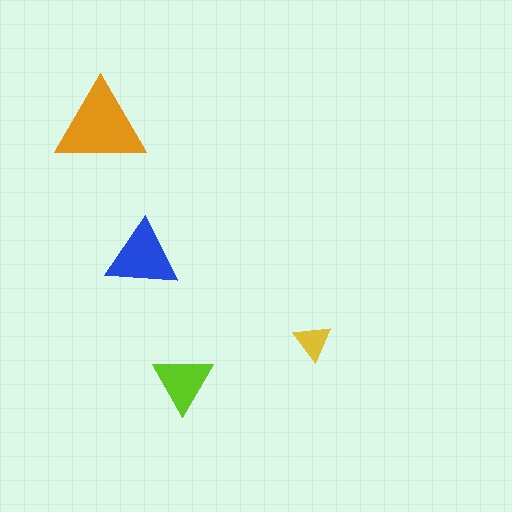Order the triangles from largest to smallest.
the orange one, the blue one, the lime one, the yellow one.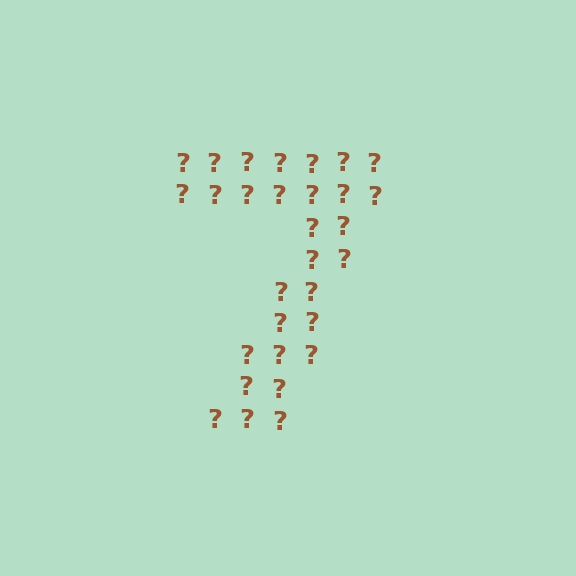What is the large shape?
The large shape is the digit 7.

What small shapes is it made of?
It is made of small question marks.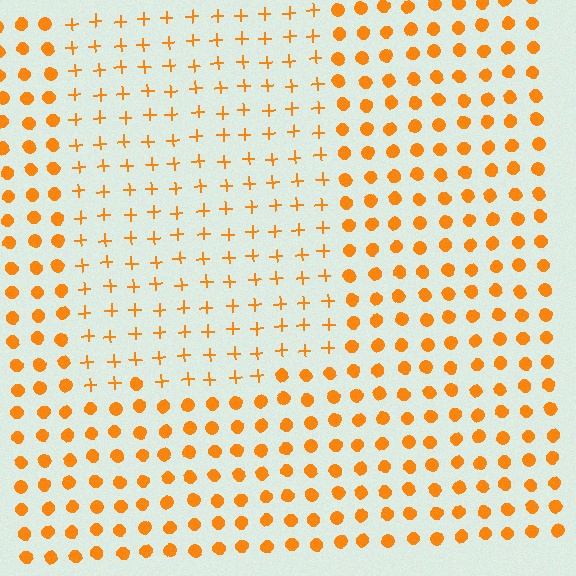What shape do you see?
I see a rectangle.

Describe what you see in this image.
The image is filled with small orange elements arranged in a uniform grid. A rectangle-shaped region contains plus signs, while the surrounding area contains circles. The boundary is defined purely by the change in element shape.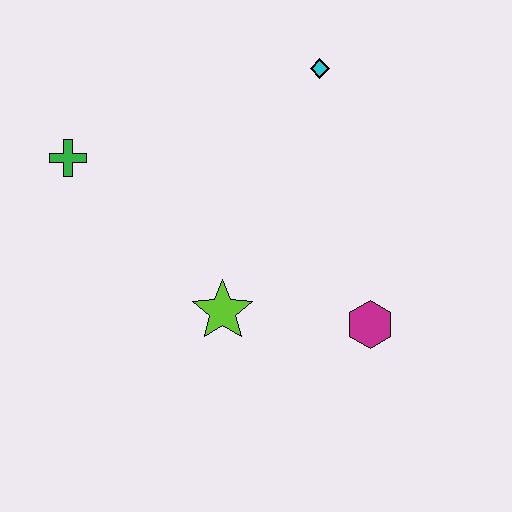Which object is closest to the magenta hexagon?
The lime star is closest to the magenta hexagon.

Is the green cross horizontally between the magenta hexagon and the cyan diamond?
No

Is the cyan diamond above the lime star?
Yes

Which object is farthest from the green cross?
The magenta hexagon is farthest from the green cross.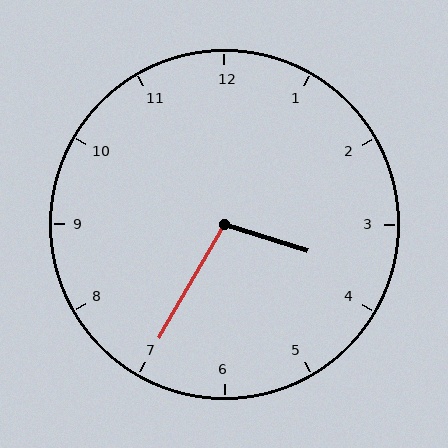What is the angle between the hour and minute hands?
Approximately 102 degrees.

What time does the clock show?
3:35.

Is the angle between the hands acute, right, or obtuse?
It is obtuse.